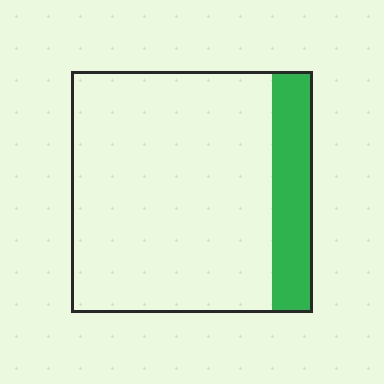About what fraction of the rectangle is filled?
About one sixth (1/6).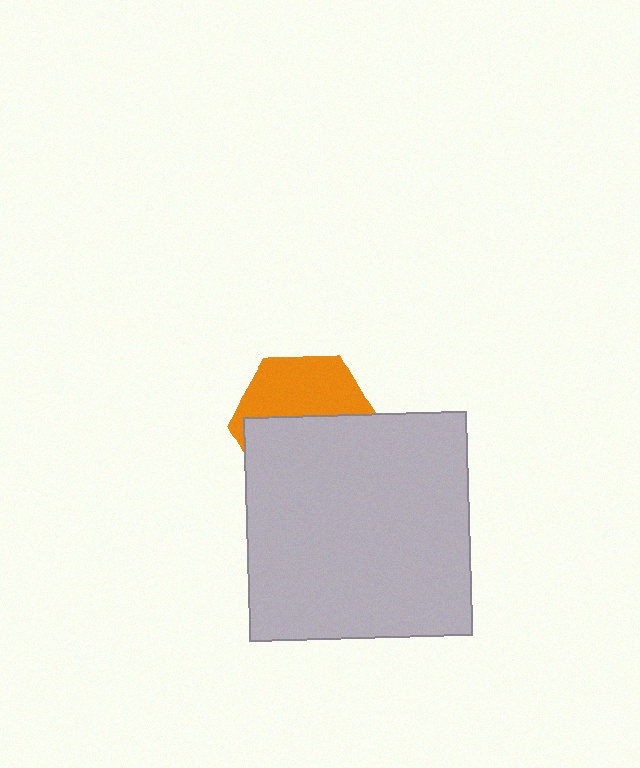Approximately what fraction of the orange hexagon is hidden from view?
Roughly 55% of the orange hexagon is hidden behind the light gray square.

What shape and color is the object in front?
The object in front is a light gray square.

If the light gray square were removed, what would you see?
You would see the complete orange hexagon.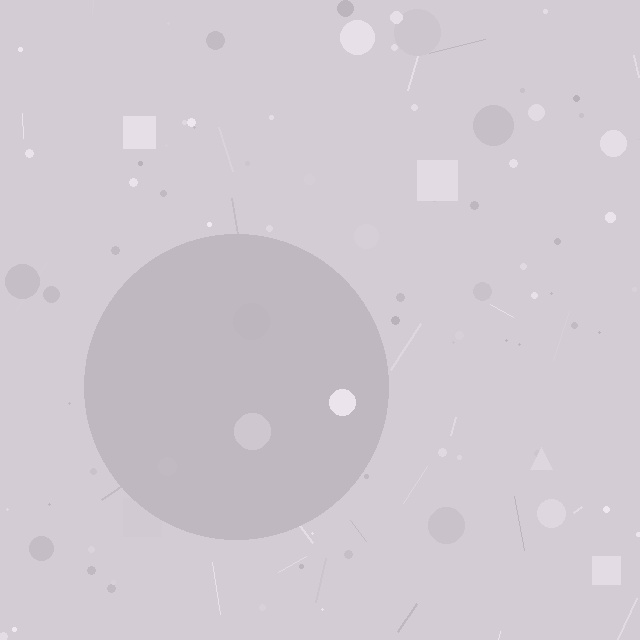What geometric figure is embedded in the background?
A circle is embedded in the background.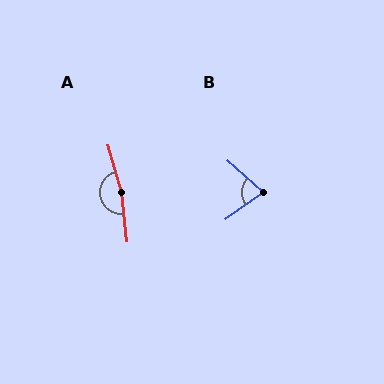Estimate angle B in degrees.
Approximately 77 degrees.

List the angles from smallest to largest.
B (77°), A (170°).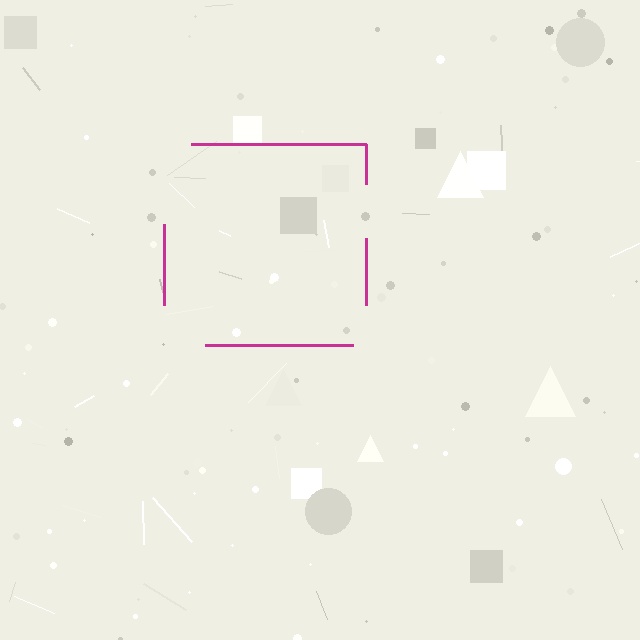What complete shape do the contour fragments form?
The contour fragments form a square.